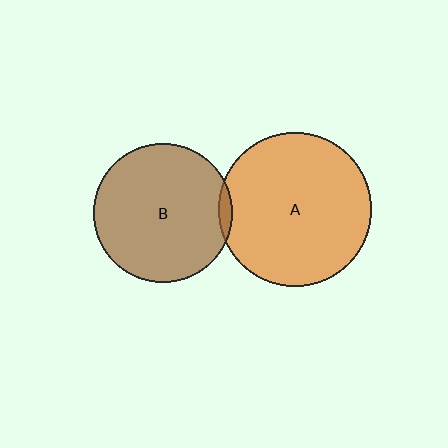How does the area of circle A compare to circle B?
Approximately 1.2 times.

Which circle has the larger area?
Circle A (orange).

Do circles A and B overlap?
Yes.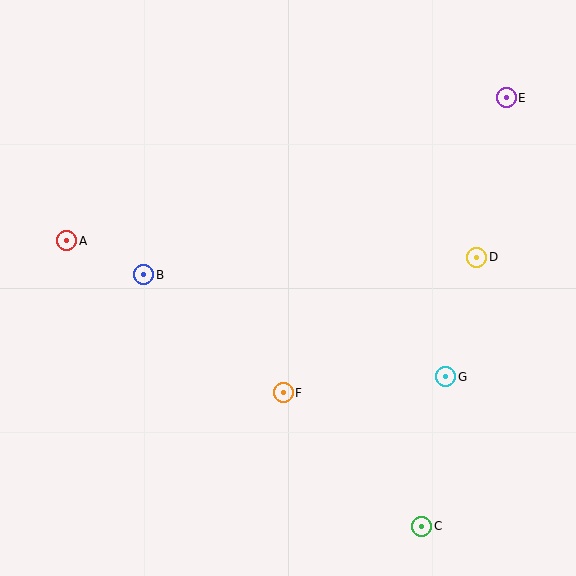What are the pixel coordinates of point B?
Point B is at (144, 275).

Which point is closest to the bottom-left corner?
Point B is closest to the bottom-left corner.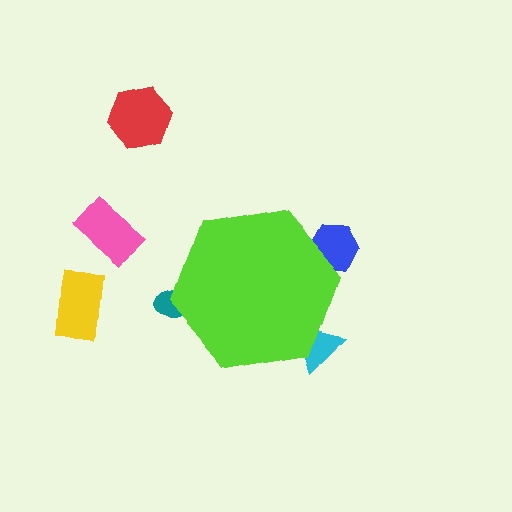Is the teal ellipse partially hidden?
Yes, the teal ellipse is partially hidden behind the lime hexagon.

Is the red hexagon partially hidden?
No, the red hexagon is fully visible.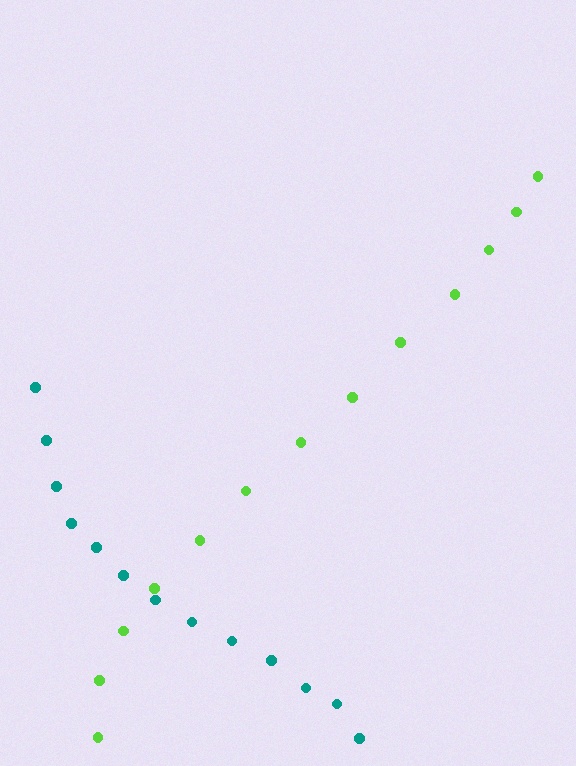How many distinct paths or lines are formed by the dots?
There are 2 distinct paths.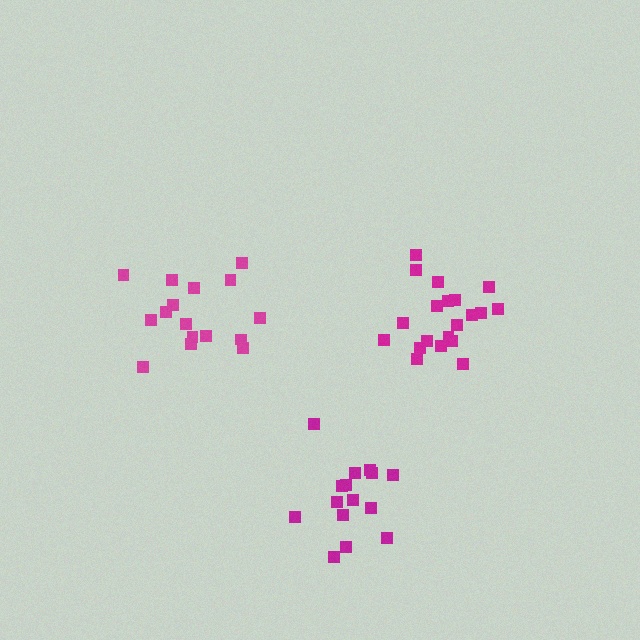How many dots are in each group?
Group 1: 15 dots, Group 2: 16 dots, Group 3: 20 dots (51 total).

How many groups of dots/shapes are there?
There are 3 groups.